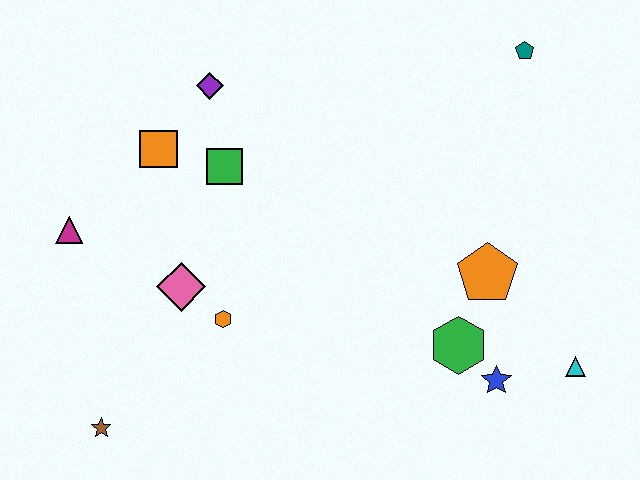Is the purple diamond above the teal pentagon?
No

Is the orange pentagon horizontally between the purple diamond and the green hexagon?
No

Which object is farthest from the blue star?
The magenta triangle is farthest from the blue star.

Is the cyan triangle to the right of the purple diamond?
Yes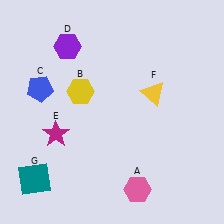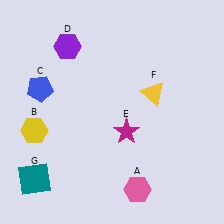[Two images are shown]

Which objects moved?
The objects that moved are: the yellow hexagon (B), the magenta star (E).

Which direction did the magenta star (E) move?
The magenta star (E) moved right.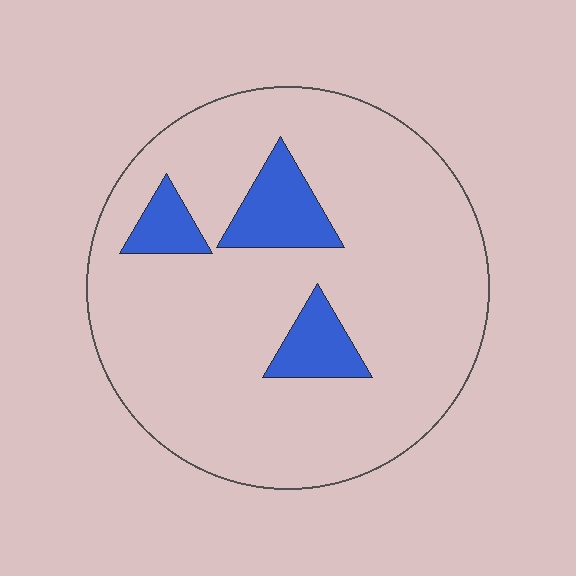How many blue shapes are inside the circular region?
3.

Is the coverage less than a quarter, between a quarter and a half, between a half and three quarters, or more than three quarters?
Less than a quarter.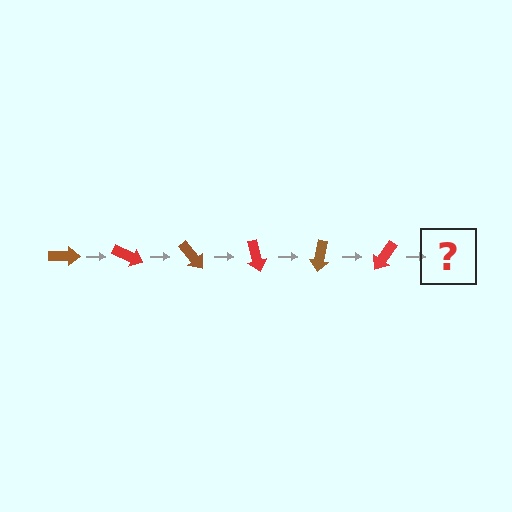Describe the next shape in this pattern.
It should be a brown arrow, rotated 150 degrees from the start.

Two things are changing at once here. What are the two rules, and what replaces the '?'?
The two rules are that it rotates 25 degrees each step and the color cycles through brown and red. The '?' should be a brown arrow, rotated 150 degrees from the start.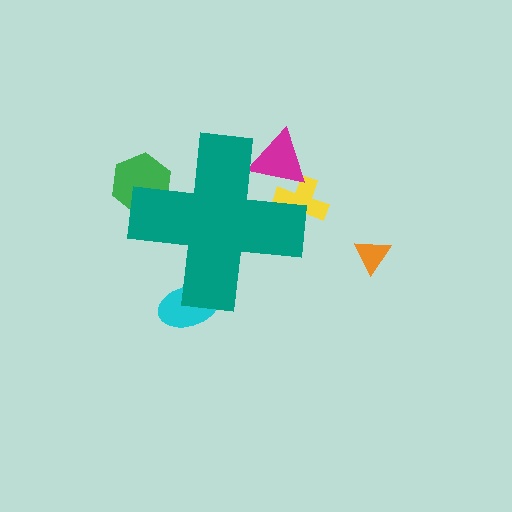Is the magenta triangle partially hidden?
Yes, the magenta triangle is partially hidden behind the teal cross.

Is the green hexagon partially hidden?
Yes, the green hexagon is partially hidden behind the teal cross.